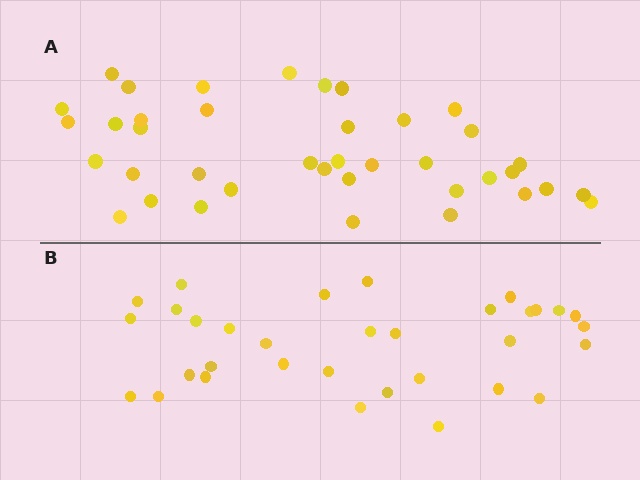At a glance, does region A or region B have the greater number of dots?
Region A (the top region) has more dots.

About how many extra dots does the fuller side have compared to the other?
Region A has about 6 more dots than region B.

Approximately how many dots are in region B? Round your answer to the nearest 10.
About 30 dots. (The exact count is 33, which rounds to 30.)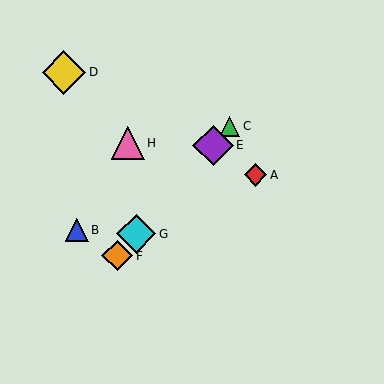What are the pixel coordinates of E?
Object E is at (213, 145).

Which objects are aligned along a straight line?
Objects C, E, F, G are aligned along a straight line.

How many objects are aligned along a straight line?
4 objects (C, E, F, G) are aligned along a straight line.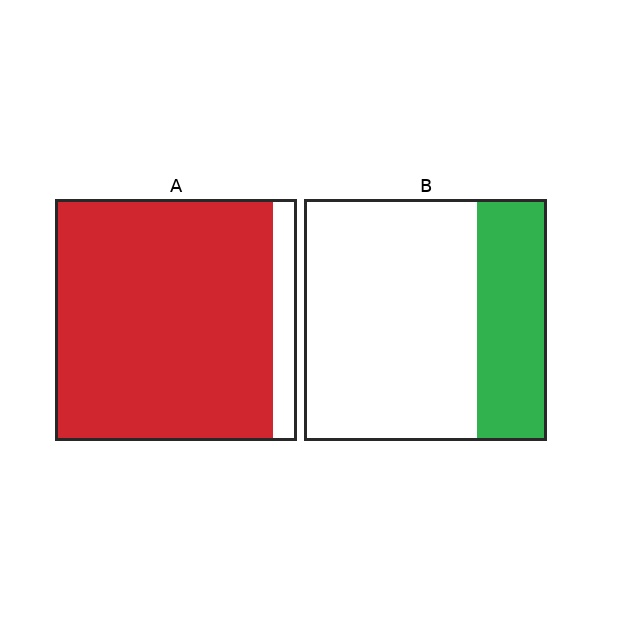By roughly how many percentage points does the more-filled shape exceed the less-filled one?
By roughly 60 percentage points (A over B).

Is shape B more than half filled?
No.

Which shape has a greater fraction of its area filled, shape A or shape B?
Shape A.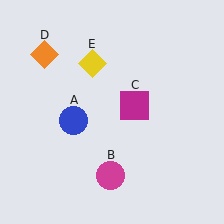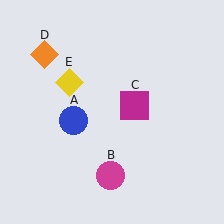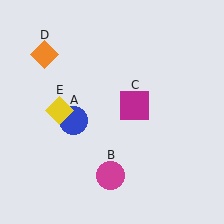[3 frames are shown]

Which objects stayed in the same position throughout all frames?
Blue circle (object A) and magenta circle (object B) and magenta square (object C) and orange diamond (object D) remained stationary.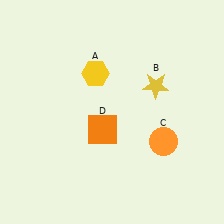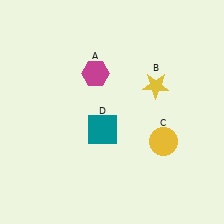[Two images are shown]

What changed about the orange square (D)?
In Image 1, D is orange. In Image 2, it changed to teal.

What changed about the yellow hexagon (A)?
In Image 1, A is yellow. In Image 2, it changed to magenta.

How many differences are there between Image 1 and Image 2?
There are 3 differences between the two images.